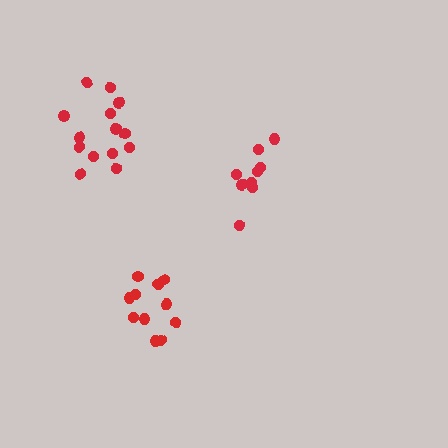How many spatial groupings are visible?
There are 3 spatial groupings.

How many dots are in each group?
Group 1: 9 dots, Group 2: 11 dots, Group 3: 14 dots (34 total).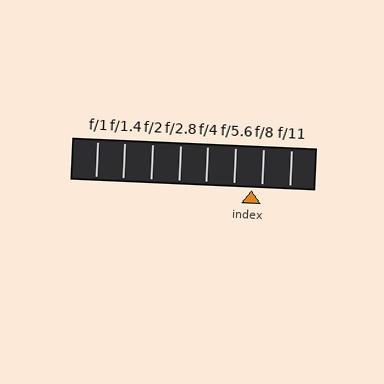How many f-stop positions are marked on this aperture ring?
There are 8 f-stop positions marked.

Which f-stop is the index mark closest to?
The index mark is closest to f/8.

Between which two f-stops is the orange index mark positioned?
The index mark is between f/5.6 and f/8.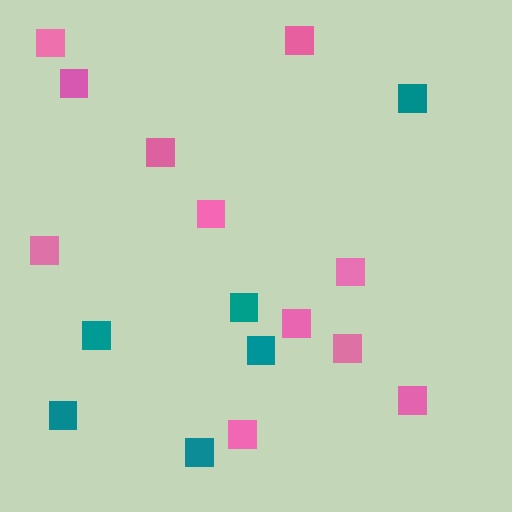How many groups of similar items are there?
There are 2 groups: one group of teal squares (6) and one group of pink squares (11).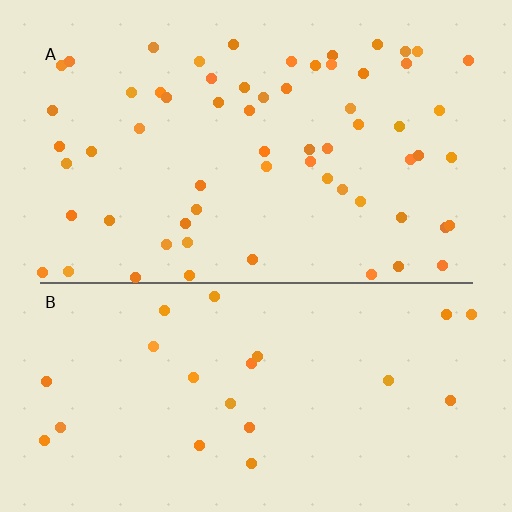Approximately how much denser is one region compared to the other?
Approximately 2.8× — region A over region B.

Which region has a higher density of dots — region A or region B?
A (the top).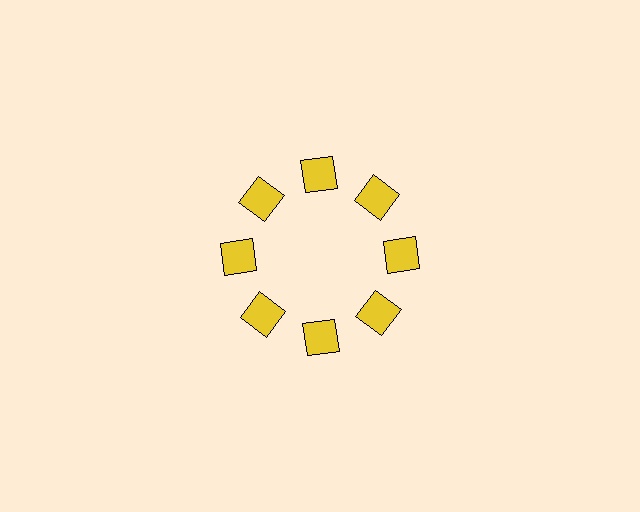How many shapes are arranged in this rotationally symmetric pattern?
There are 8 shapes, arranged in 8 groups of 1.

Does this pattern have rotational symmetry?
Yes, this pattern has 8-fold rotational symmetry. It looks the same after rotating 45 degrees around the center.